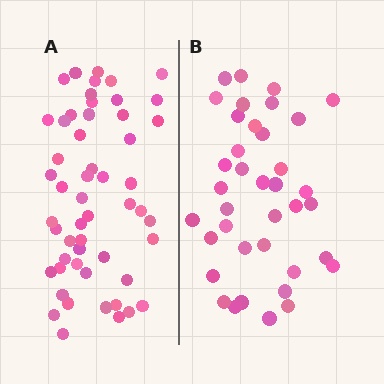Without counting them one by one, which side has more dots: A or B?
Region A (the left region) has more dots.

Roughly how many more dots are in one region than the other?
Region A has approximately 15 more dots than region B.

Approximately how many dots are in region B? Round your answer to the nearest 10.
About 40 dots. (The exact count is 38, which rounds to 40.)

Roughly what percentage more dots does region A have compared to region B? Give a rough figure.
About 40% more.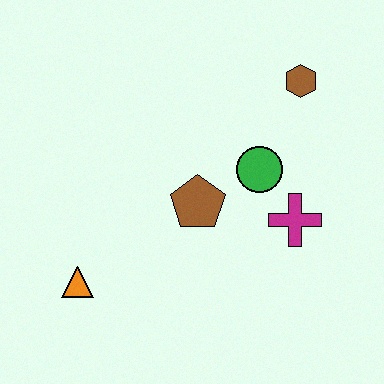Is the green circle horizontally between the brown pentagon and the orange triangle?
No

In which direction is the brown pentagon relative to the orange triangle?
The brown pentagon is to the right of the orange triangle.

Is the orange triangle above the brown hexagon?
No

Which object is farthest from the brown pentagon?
The brown hexagon is farthest from the brown pentagon.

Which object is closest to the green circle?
The magenta cross is closest to the green circle.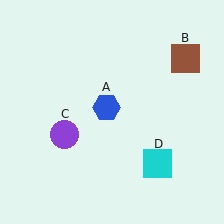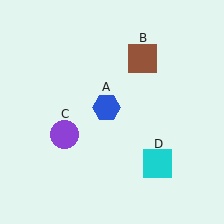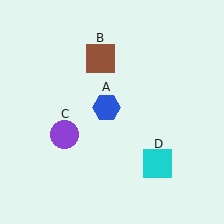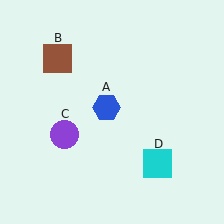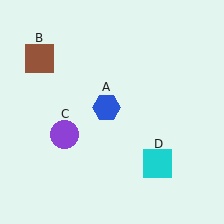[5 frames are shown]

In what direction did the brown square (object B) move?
The brown square (object B) moved left.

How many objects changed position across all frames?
1 object changed position: brown square (object B).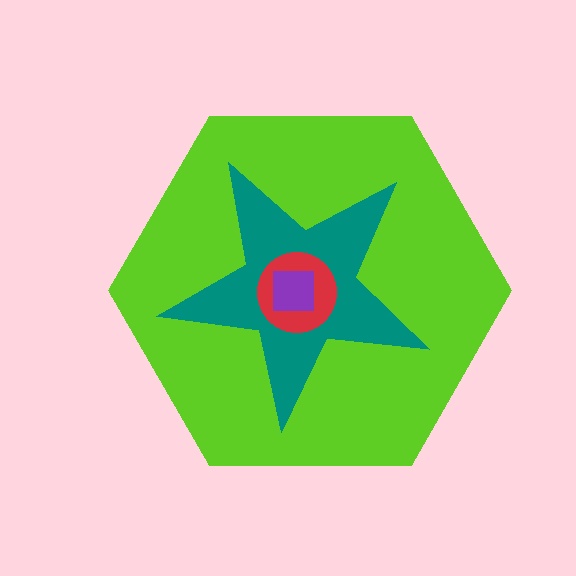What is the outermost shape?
The lime hexagon.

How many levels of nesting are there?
4.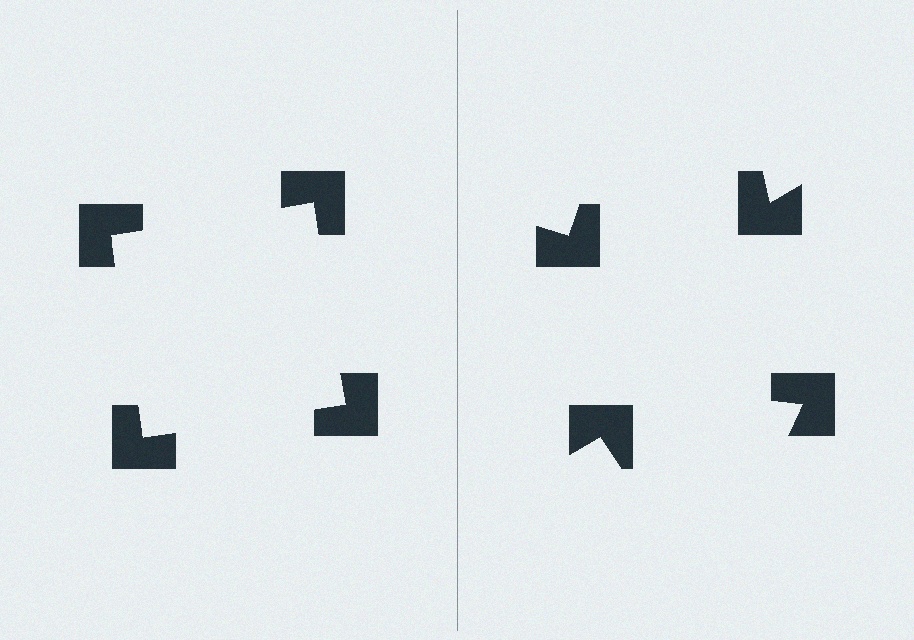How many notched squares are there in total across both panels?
8 — 4 on each side.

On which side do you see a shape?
An illusory square appears on the left side. On the right side the wedge cuts are rotated, so no coherent shape forms.